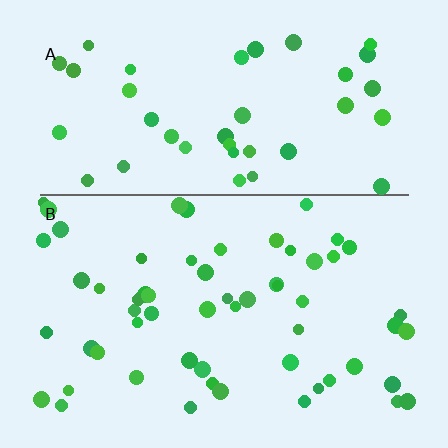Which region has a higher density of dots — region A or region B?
B (the bottom).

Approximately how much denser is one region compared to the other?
Approximately 1.4× — region B over region A.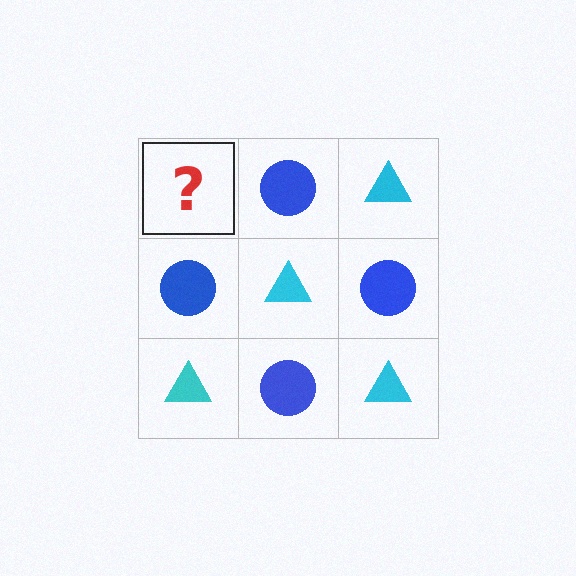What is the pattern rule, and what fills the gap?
The rule is that it alternates cyan triangle and blue circle in a checkerboard pattern. The gap should be filled with a cyan triangle.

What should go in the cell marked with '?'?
The missing cell should contain a cyan triangle.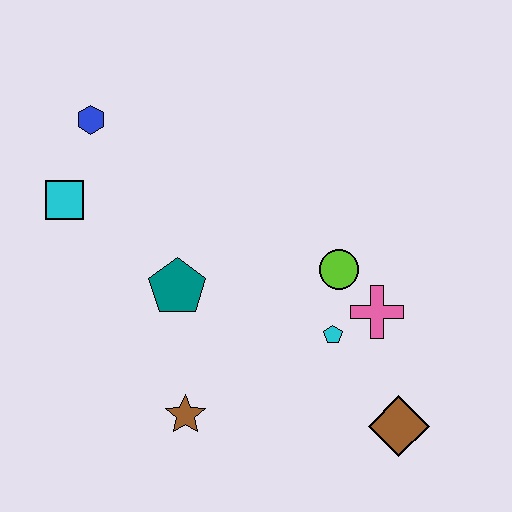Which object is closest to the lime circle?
The pink cross is closest to the lime circle.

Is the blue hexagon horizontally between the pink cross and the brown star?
No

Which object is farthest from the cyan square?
The brown diamond is farthest from the cyan square.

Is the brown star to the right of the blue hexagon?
Yes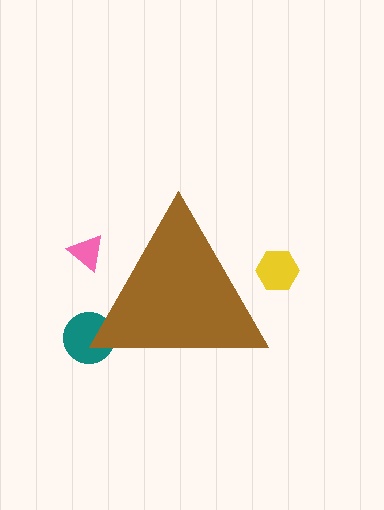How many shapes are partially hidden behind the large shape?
3 shapes are partially hidden.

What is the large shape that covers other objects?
A brown triangle.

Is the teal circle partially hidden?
Yes, the teal circle is partially hidden behind the brown triangle.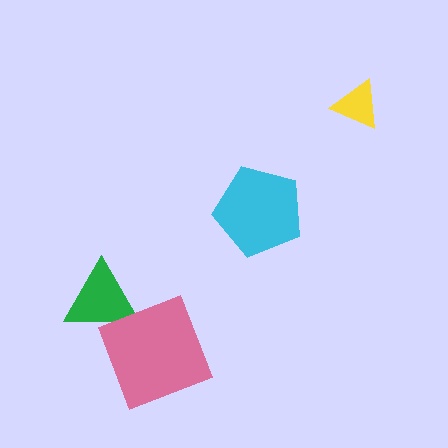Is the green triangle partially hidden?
Yes, it is partially covered by another shape.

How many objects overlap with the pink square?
1 object overlaps with the pink square.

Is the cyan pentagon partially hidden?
No, no other shape covers it.